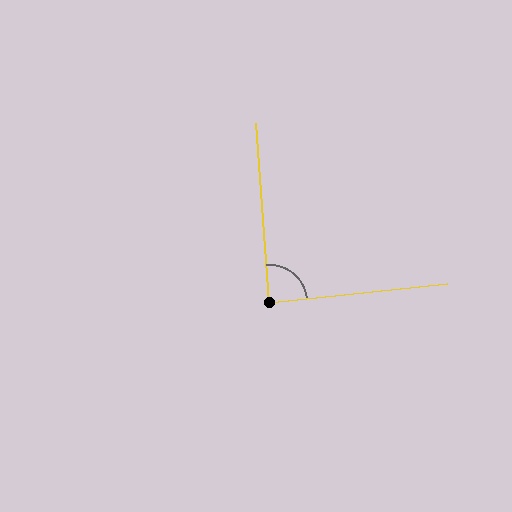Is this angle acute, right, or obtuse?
It is approximately a right angle.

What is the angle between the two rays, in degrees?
Approximately 88 degrees.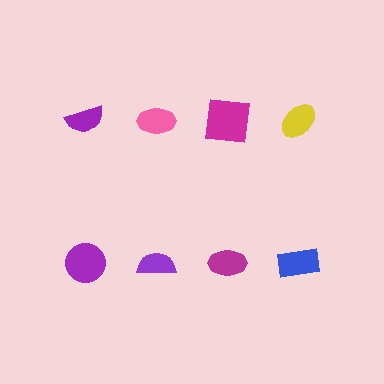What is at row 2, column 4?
A blue rectangle.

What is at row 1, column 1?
A purple semicircle.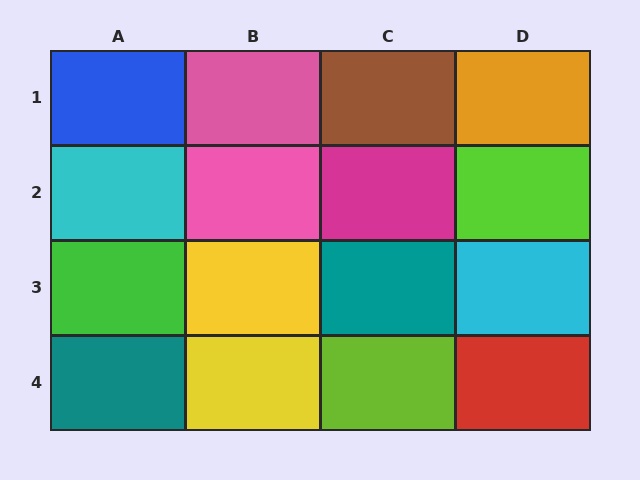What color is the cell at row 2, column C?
Magenta.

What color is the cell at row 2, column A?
Cyan.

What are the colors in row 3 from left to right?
Green, yellow, teal, cyan.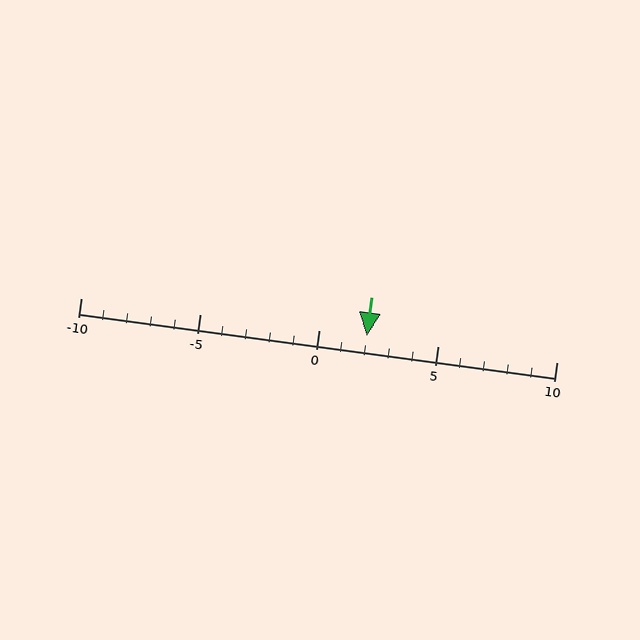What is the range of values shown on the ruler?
The ruler shows values from -10 to 10.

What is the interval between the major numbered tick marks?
The major tick marks are spaced 5 units apart.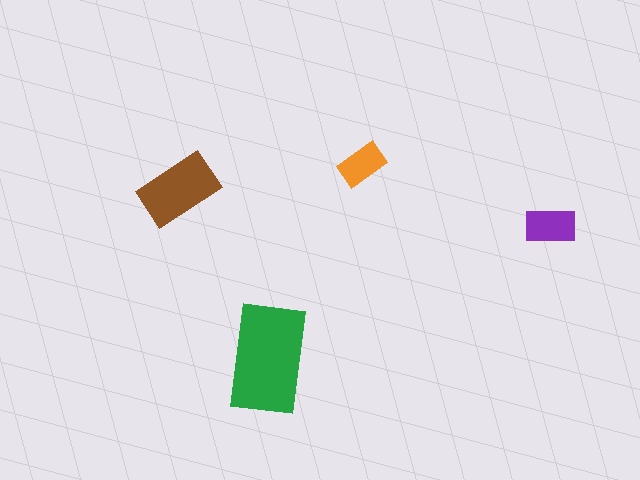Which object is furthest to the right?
The purple rectangle is rightmost.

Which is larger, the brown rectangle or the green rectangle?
The green one.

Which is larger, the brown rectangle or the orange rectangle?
The brown one.